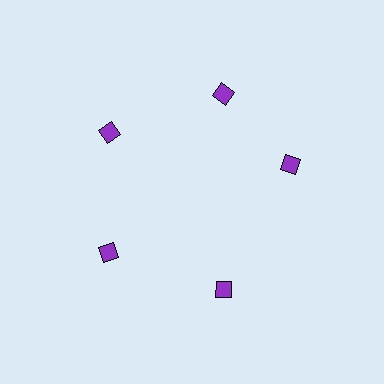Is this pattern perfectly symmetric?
No. The 5 purple diamonds are arranged in a ring, but one element near the 3 o'clock position is rotated out of alignment along the ring, breaking the 5-fold rotational symmetry.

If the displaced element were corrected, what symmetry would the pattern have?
It would have 5-fold rotational symmetry — the pattern would map onto itself every 72 degrees.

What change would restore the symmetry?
The symmetry would be restored by rotating it back into even spacing with its neighbors so that all 5 diamonds sit at equal angles and equal distance from the center.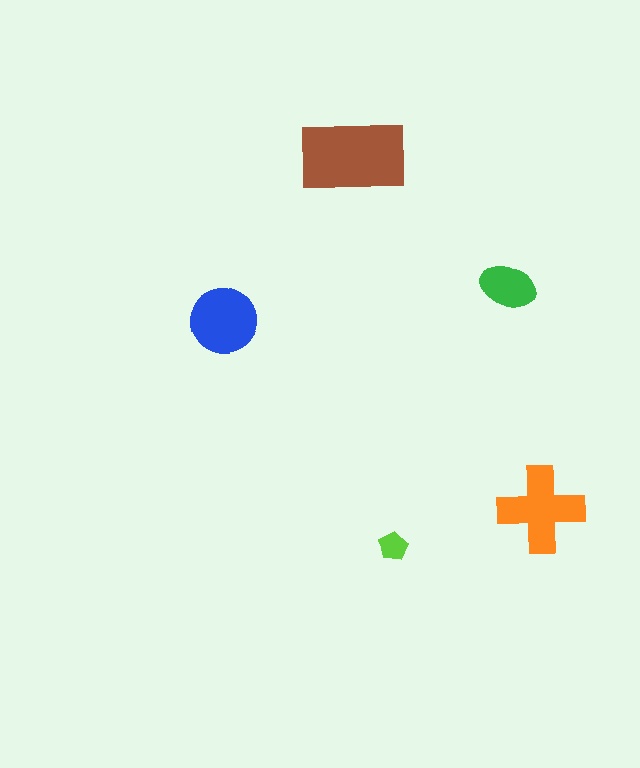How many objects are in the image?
There are 5 objects in the image.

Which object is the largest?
The brown rectangle.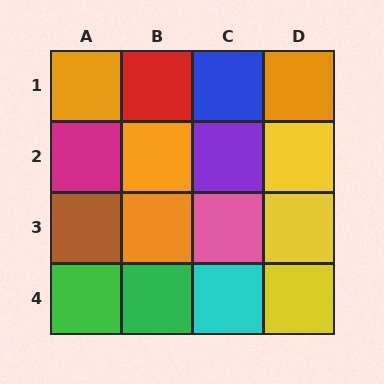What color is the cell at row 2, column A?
Magenta.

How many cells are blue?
1 cell is blue.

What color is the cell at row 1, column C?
Blue.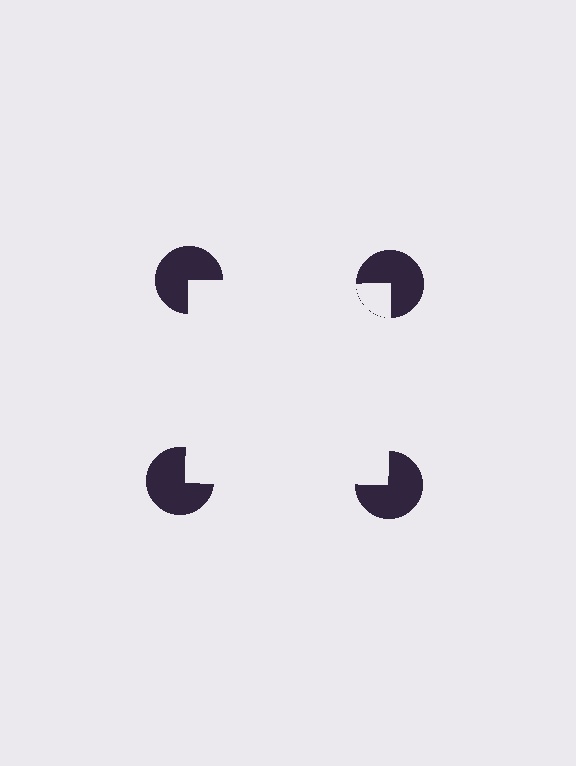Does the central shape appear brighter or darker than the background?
It typically appears slightly brighter than the background, even though no actual brightness change is drawn.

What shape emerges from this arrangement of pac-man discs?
An illusory square — its edges are inferred from the aligned wedge cuts in the pac-man discs, not physically drawn.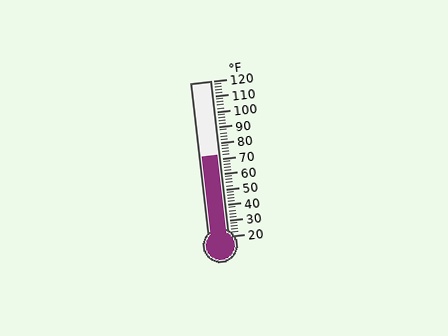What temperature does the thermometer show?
The thermometer shows approximately 72°F.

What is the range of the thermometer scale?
The thermometer scale ranges from 20°F to 120°F.